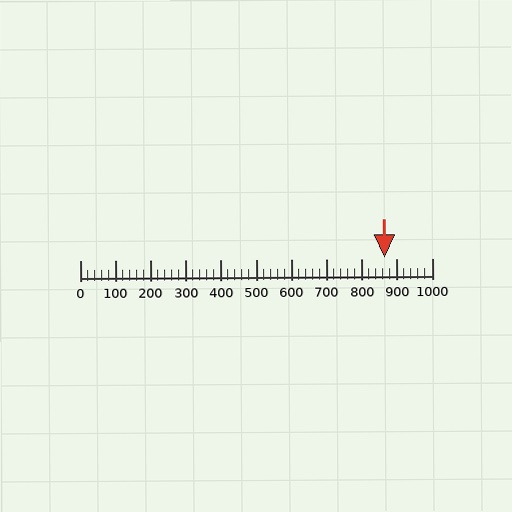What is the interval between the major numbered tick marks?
The major tick marks are spaced 100 units apart.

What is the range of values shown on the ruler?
The ruler shows values from 0 to 1000.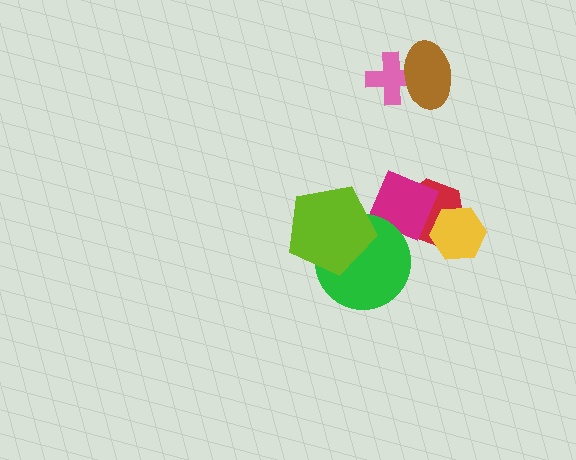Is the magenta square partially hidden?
No, no other shape covers it.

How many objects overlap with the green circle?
1 object overlaps with the green circle.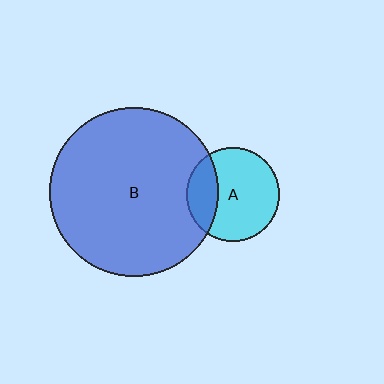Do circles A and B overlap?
Yes.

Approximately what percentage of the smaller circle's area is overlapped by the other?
Approximately 25%.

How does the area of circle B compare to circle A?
Approximately 3.3 times.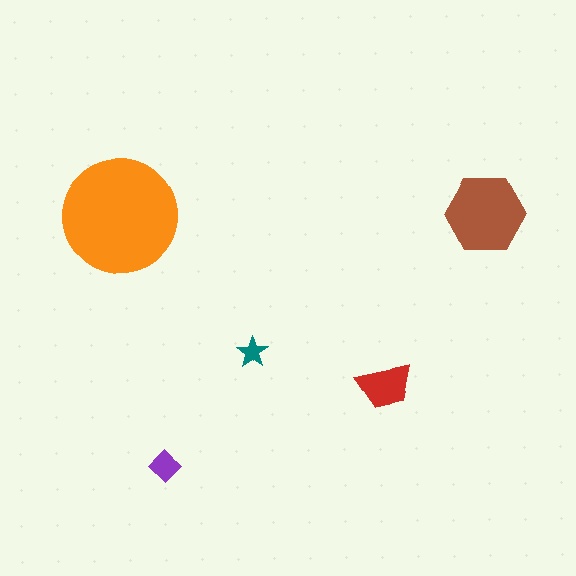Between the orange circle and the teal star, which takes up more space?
The orange circle.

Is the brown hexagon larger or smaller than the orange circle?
Smaller.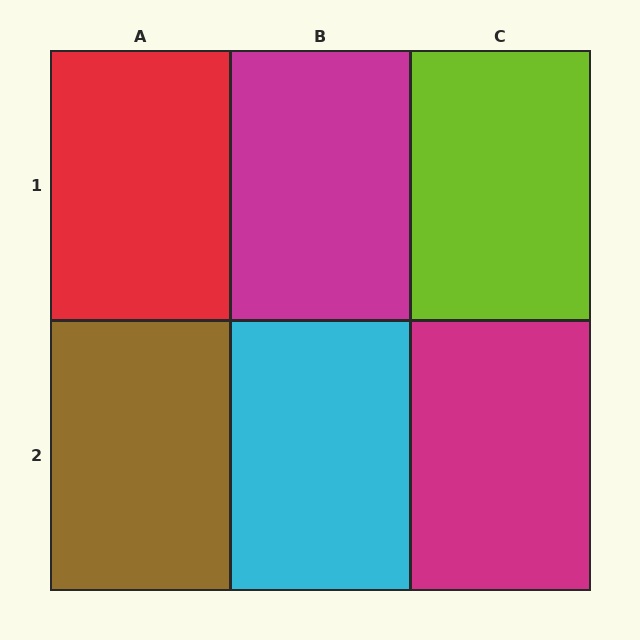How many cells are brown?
1 cell is brown.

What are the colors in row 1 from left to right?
Red, magenta, lime.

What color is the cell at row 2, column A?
Brown.